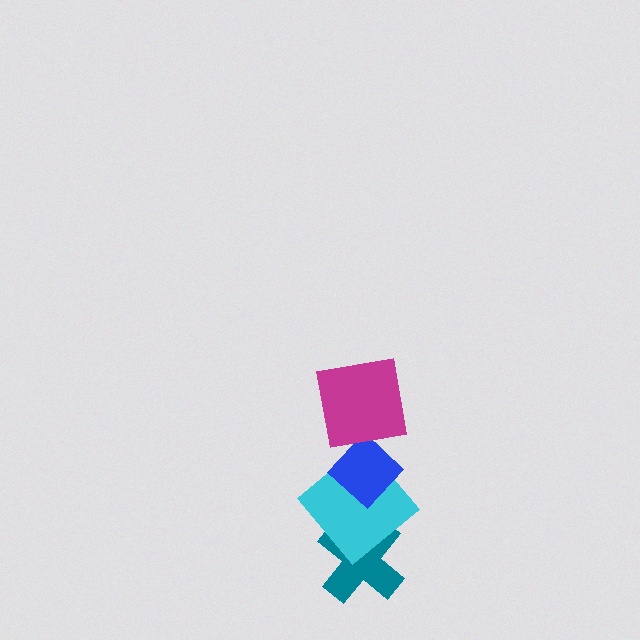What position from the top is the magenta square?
The magenta square is 1st from the top.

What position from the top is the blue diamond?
The blue diamond is 2nd from the top.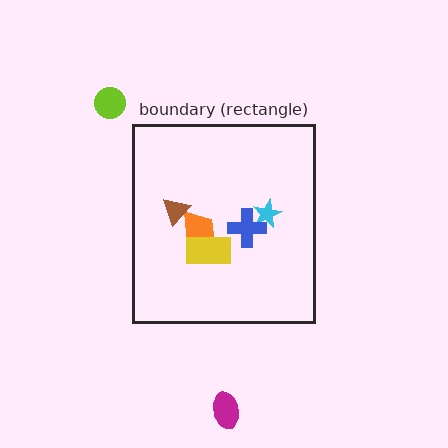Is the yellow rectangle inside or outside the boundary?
Inside.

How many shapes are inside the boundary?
5 inside, 2 outside.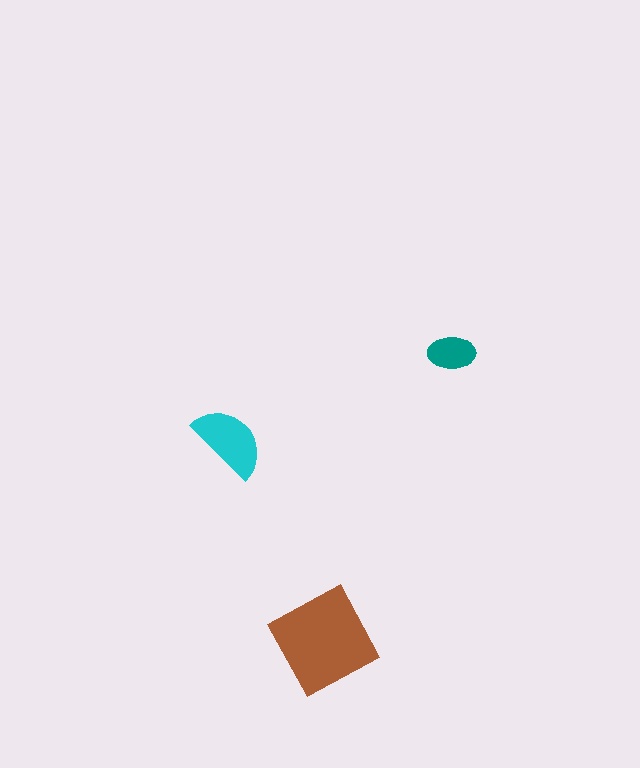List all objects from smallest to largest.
The teal ellipse, the cyan semicircle, the brown diamond.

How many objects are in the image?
There are 3 objects in the image.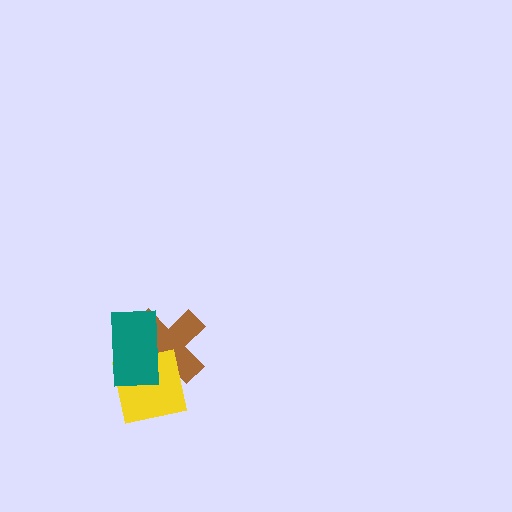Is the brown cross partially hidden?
Yes, it is partially covered by another shape.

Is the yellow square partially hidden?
Yes, it is partially covered by another shape.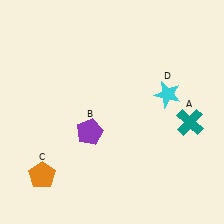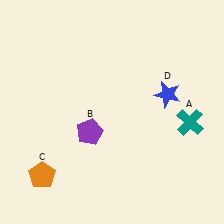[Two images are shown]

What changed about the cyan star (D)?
In Image 1, D is cyan. In Image 2, it changed to blue.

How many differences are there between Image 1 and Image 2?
There is 1 difference between the two images.